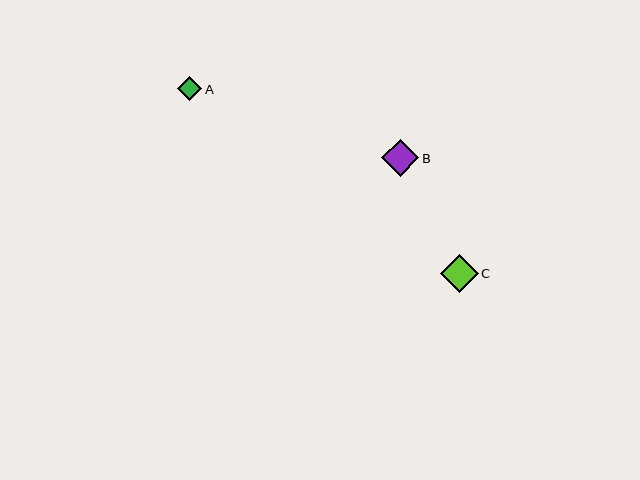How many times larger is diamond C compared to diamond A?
Diamond C is approximately 1.5 times the size of diamond A.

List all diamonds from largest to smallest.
From largest to smallest: C, B, A.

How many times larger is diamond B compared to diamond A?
Diamond B is approximately 1.5 times the size of diamond A.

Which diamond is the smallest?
Diamond A is the smallest with a size of approximately 25 pixels.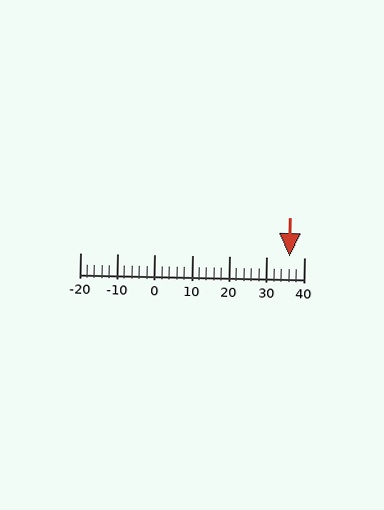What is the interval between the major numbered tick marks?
The major tick marks are spaced 10 units apart.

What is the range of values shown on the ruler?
The ruler shows values from -20 to 40.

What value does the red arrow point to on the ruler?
The red arrow points to approximately 36.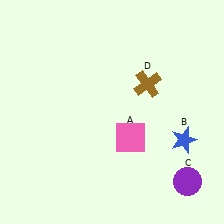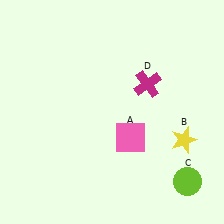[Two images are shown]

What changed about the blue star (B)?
In Image 1, B is blue. In Image 2, it changed to yellow.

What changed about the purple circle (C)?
In Image 1, C is purple. In Image 2, it changed to lime.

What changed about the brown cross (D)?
In Image 1, D is brown. In Image 2, it changed to magenta.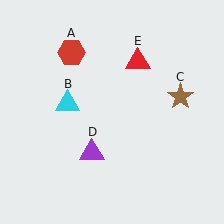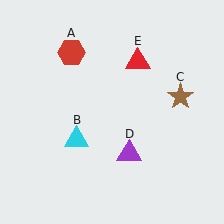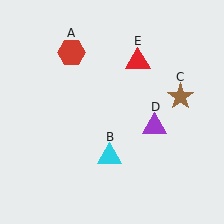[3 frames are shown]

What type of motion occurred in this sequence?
The cyan triangle (object B), purple triangle (object D) rotated counterclockwise around the center of the scene.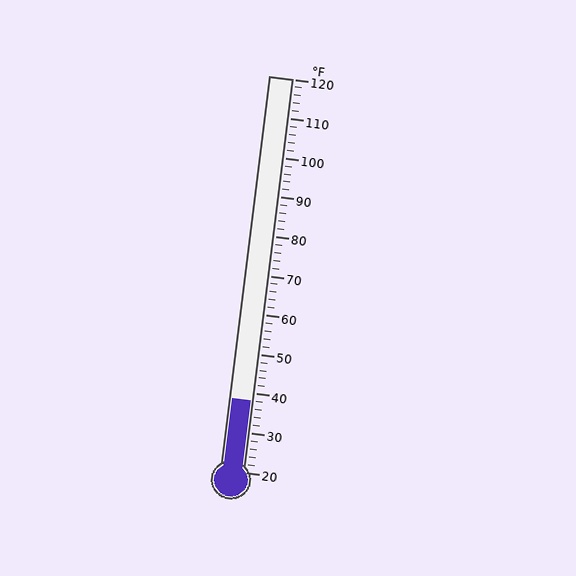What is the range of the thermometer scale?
The thermometer scale ranges from 20°F to 120°F.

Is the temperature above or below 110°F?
The temperature is below 110°F.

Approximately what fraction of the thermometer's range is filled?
The thermometer is filled to approximately 20% of its range.